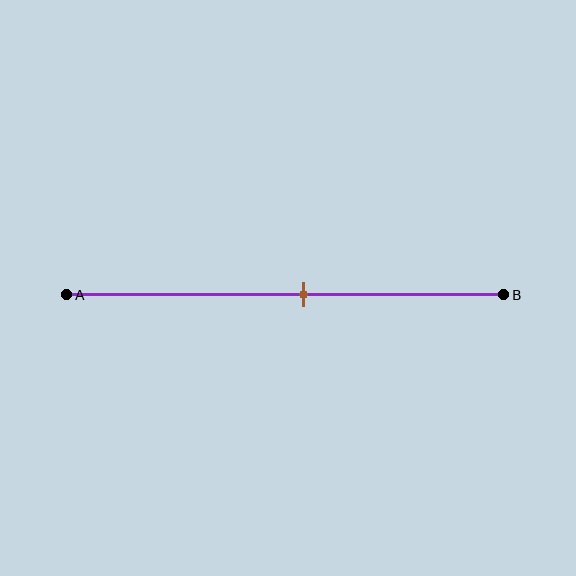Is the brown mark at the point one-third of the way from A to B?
No, the mark is at about 55% from A, not at the 33% one-third point.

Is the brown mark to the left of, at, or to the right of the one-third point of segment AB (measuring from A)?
The brown mark is to the right of the one-third point of segment AB.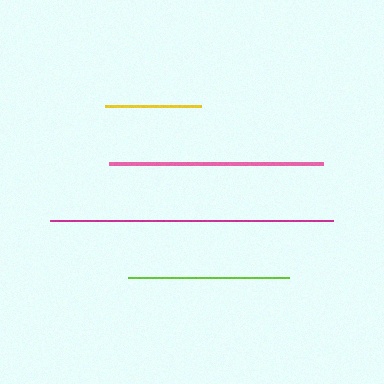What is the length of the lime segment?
The lime segment is approximately 161 pixels long.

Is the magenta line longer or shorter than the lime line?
The magenta line is longer than the lime line.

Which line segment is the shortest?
The yellow line is the shortest at approximately 97 pixels.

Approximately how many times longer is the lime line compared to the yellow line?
The lime line is approximately 1.7 times the length of the yellow line.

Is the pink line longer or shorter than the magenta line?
The magenta line is longer than the pink line.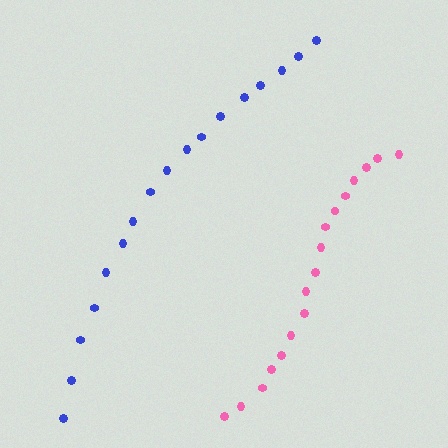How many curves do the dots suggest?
There are 2 distinct paths.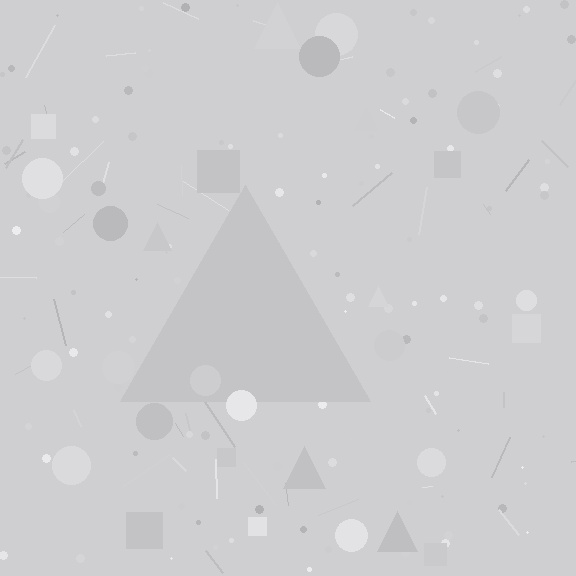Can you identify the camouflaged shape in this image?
The camouflaged shape is a triangle.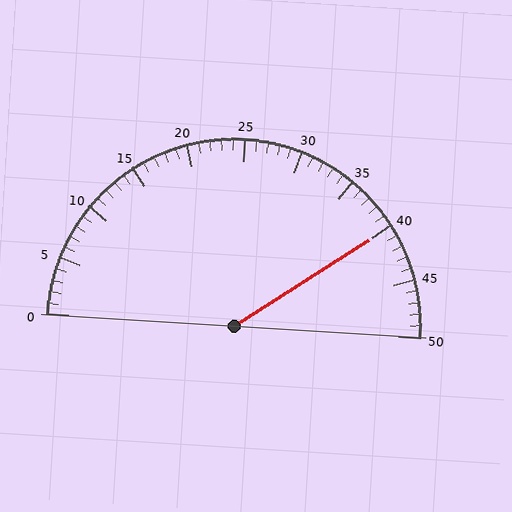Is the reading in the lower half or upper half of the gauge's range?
The reading is in the upper half of the range (0 to 50).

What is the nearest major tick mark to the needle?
The nearest major tick mark is 40.